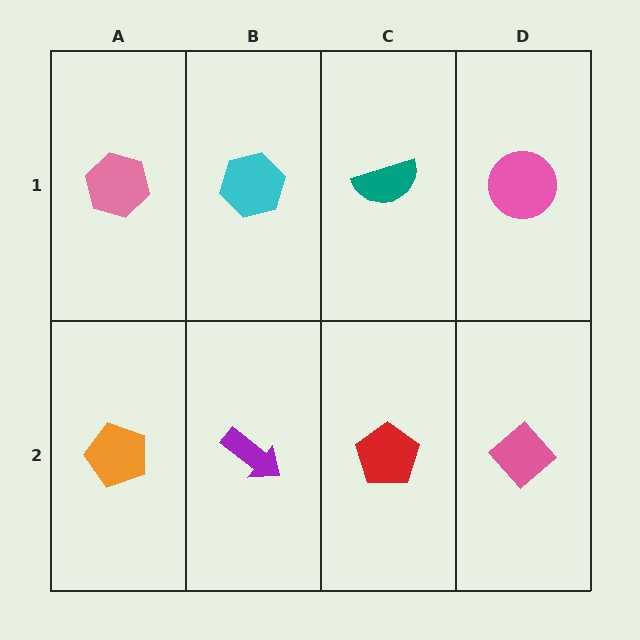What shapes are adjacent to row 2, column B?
A cyan hexagon (row 1, column B), an orange pentagon (row 2, column A), a red pentagon (row 2, column C).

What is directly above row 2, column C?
A teal semicircle.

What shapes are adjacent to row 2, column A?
A pink hexagon (row 1, column A), a purple arrow (row 2, column B).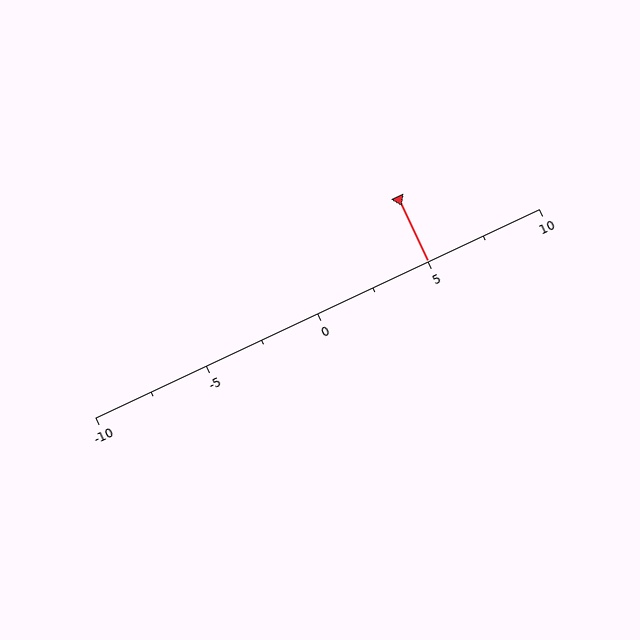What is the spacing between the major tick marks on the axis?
The major ticks are spaced 5 apart.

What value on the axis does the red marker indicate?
The marker indicates approximately 5.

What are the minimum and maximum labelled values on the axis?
The axis runs from -10 to 10.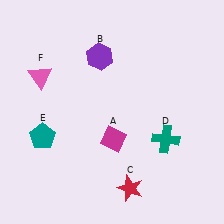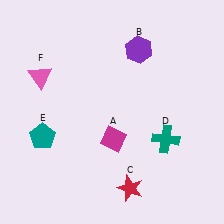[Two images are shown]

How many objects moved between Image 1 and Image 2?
1 object moved between the two images.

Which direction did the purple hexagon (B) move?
The purple hexagon (B) moved right.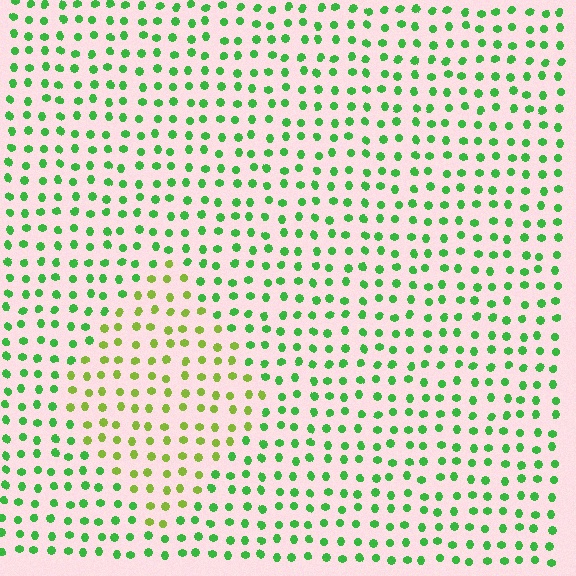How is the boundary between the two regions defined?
The boundary is defined purely by a slight shift in hue (about 39 degrees). Spacing, size, and orientation are identical on both sides.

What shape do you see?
I see a diamond.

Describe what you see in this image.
The image is filled with small green elements in a uniform arrangement. A diamond-shaped region is visible where the elements are tinted to a slightly different hue, forming a subtle color boundary.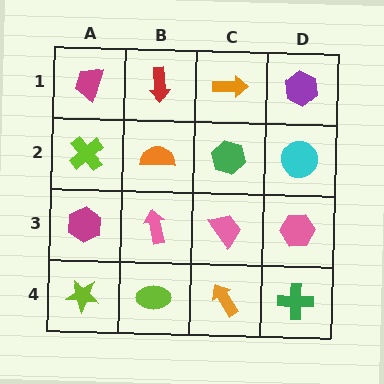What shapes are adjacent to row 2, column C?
An orange arrow (row 1, column C), a pink trapezoid (row 3, column C), an orange semicircle (row 2, column B), a cyan circle (row 2, column D).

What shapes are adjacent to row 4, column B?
A pink arrow (row 3, column B), a lime star (row 4, column A), an orange arrow (row 4, column C).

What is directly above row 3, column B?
An orange semicircle.